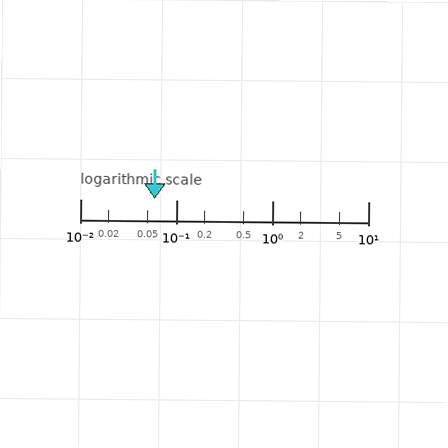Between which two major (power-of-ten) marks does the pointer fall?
The pointer is between 0.01 and 0.1.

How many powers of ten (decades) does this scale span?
The scale spans 3 decades, from 0.01 to 10.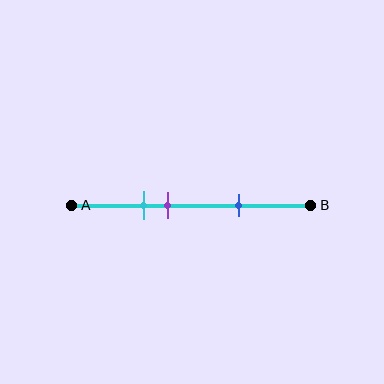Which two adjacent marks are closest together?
The cyan and purple marks are the closest adjacent pair.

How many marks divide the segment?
There are 3 marks dividing the segment.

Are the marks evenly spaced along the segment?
No, the marks are not evenly spaced.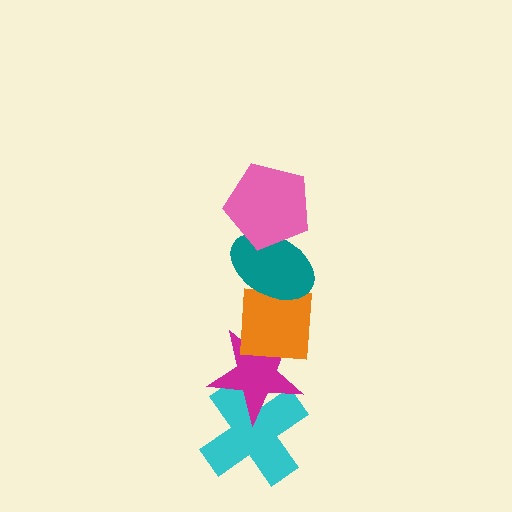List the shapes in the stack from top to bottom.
From top to bottom: the pink pentagon, the teal ellipse, the orange square, the magenta star, the cyan cross.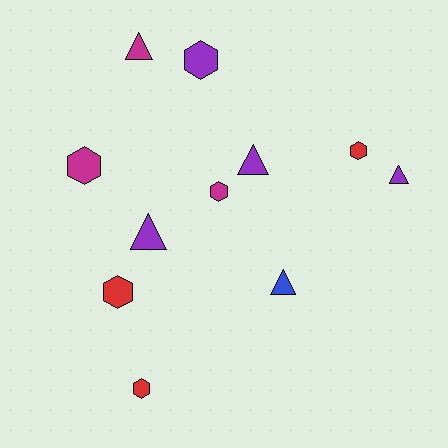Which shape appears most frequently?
Hexagon, with 6 objects.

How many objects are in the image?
There are 11 objects.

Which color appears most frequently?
Purple, with 4 objects.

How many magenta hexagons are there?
There are 2 magenta hexagons.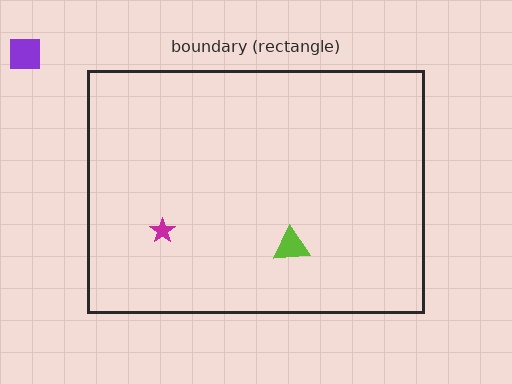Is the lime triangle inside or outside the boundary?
Inside.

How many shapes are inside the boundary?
2 inside, 1 outside.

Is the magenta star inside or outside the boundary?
Inside.